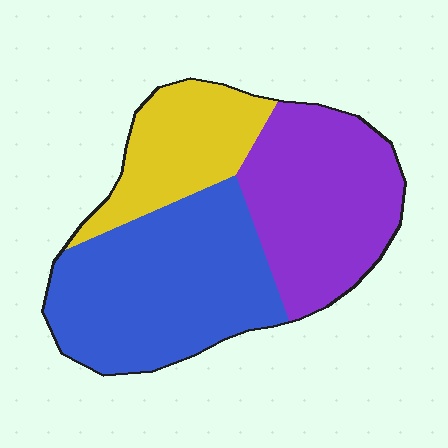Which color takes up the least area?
Yellow, at roughly 20%.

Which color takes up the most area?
Blue, at roughly 45%.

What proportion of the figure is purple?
Purple covers roughly 35% of the figure.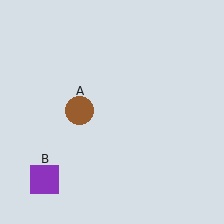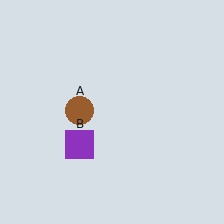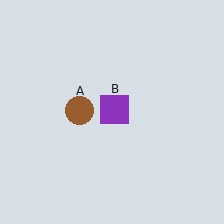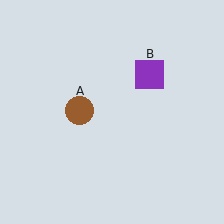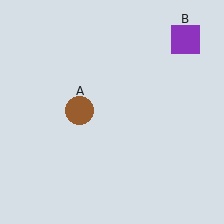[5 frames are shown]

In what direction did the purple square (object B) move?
The purple square (object B) moved up and to the right.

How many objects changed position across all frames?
1 object changed position: purple square (object B).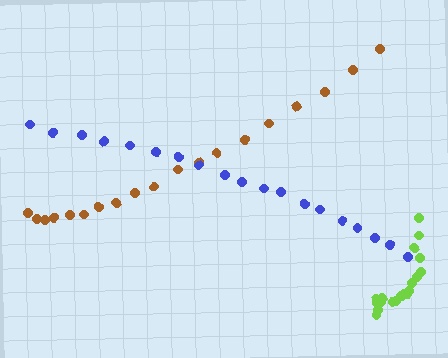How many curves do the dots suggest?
There are 3 distinct paths.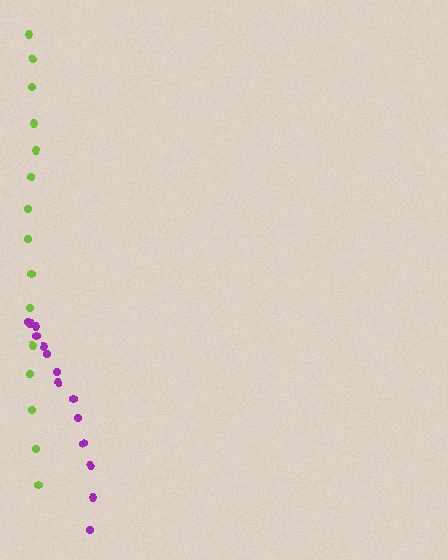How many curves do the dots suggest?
There are 2 distinct paths.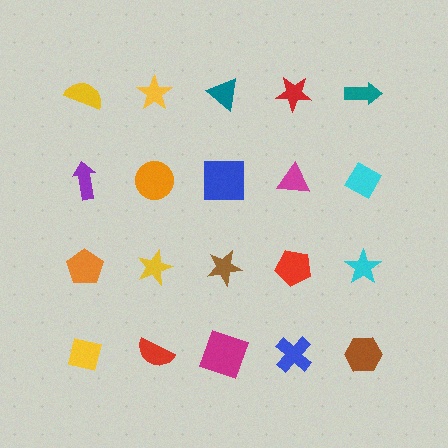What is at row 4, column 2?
A red semicircle.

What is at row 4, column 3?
A magenta square.